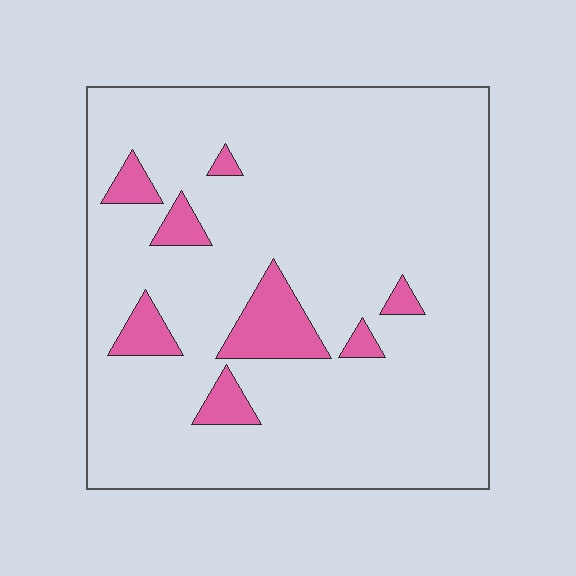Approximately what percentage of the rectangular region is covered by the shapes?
Approximately 10%.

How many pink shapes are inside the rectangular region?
8.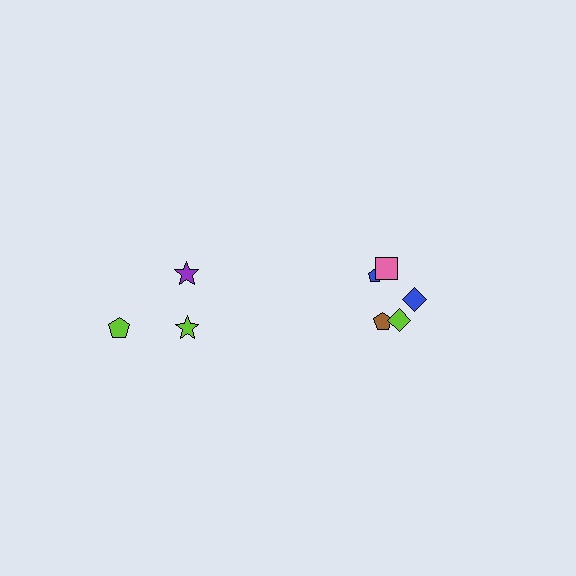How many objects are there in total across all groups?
There are 8 objects.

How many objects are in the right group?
There are 5 objects.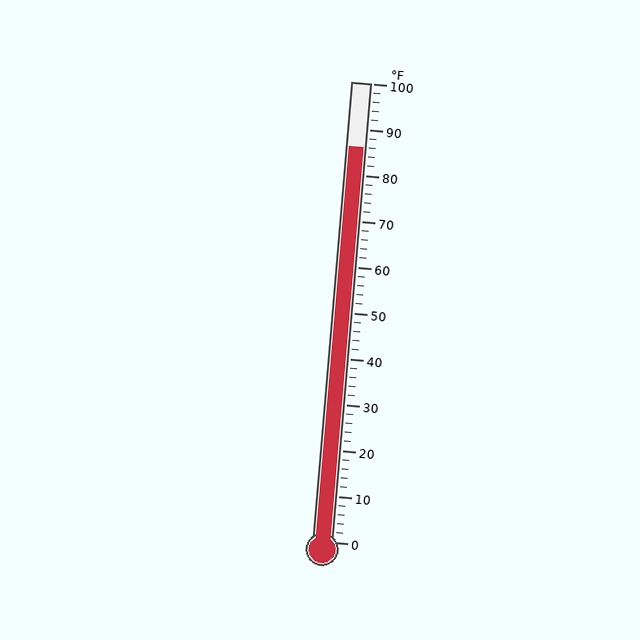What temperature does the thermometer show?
The thermometer shows approximately 86°F.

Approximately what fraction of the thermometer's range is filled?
The thermometer is filled to approximately 85% of its range.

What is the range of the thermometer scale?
The thermometer scale ranges from 0°F to 100°F.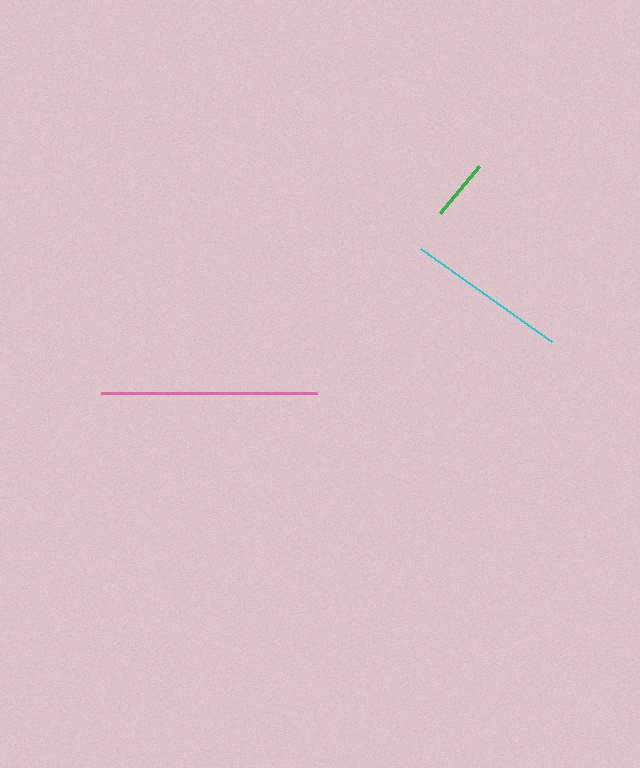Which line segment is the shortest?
The green line is the shortest at approximately 61 pixels.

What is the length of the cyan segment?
The cyan segment is approximately 161 pixels long.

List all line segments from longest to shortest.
From longest to shortest: pink, cyan, green.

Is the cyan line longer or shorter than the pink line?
The pink line is longer than the cyan line.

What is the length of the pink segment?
The pink segment is approximately 216 pixels long.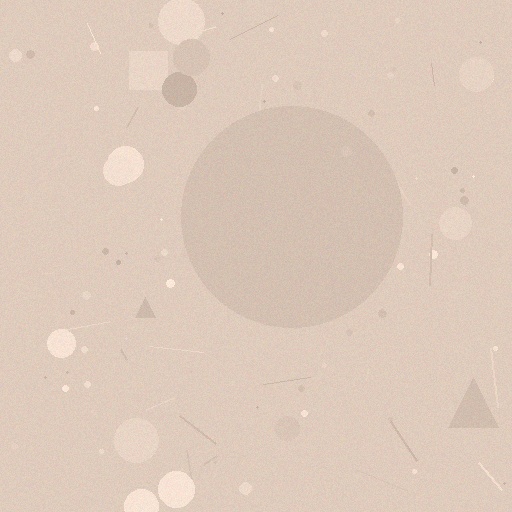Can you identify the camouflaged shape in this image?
The camouflaged shape is a circle.